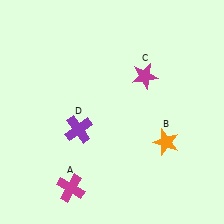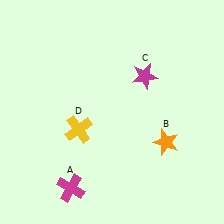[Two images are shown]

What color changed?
The cross (D) changed from purple in Image 1 to yellow in Image 2.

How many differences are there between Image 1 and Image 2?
There is 1 difference between the two images.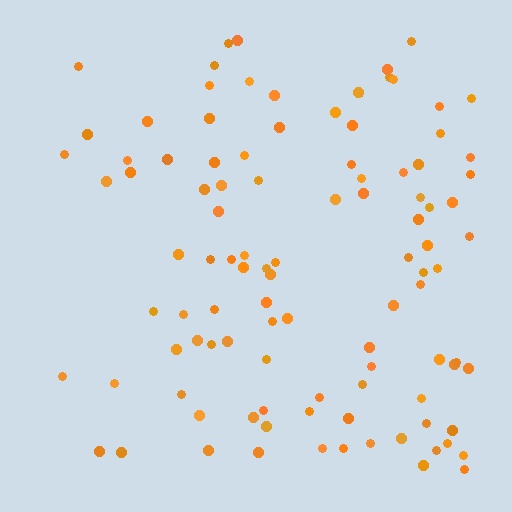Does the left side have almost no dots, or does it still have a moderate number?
Still a moderate number, just noticeably fewer than the right.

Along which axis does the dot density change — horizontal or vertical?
Horizontal.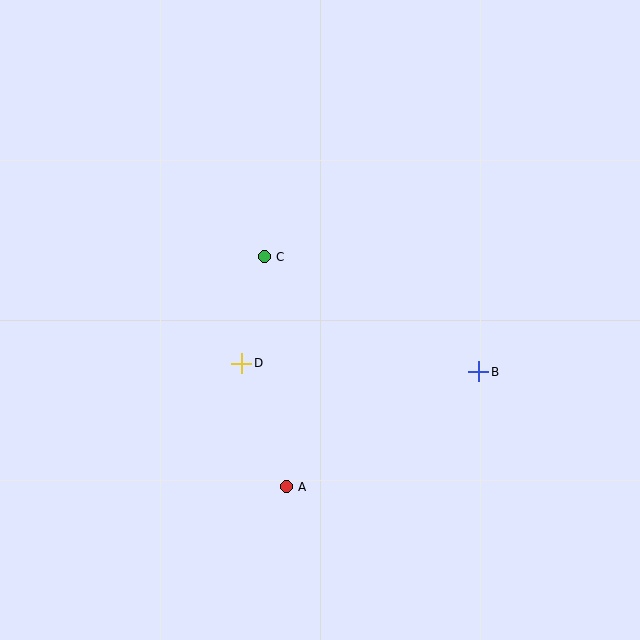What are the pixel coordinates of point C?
Point C is at (264, 257).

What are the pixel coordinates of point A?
Point A is at (286, 487).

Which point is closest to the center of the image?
Point C at (264, 257) is closest to the center.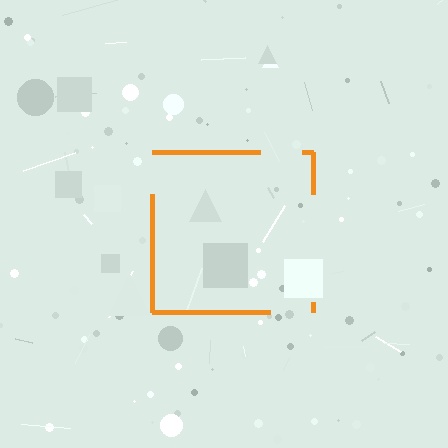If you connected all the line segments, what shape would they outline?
They would outline a square.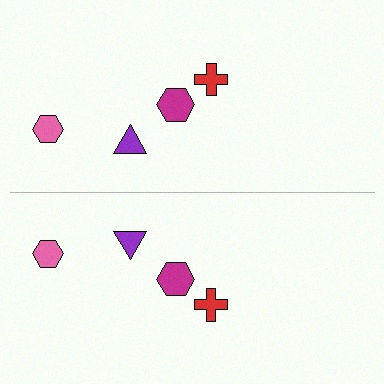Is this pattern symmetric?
Yes, this pattern has bilateral (reflection) symmetry.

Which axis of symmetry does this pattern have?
The pattern has a horizontal axis of symmetry running through the center of the image.